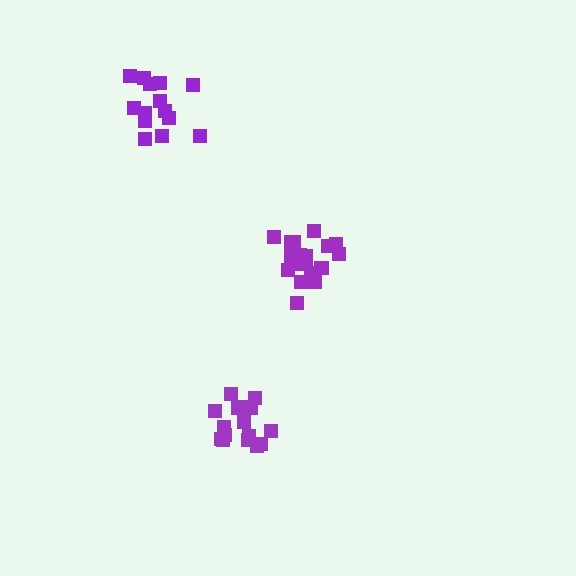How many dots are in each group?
Group 1: 16 dots, Group 2: 20 dots, Group 3: 14 dots (50 total).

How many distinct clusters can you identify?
There are 3 distinct clusters.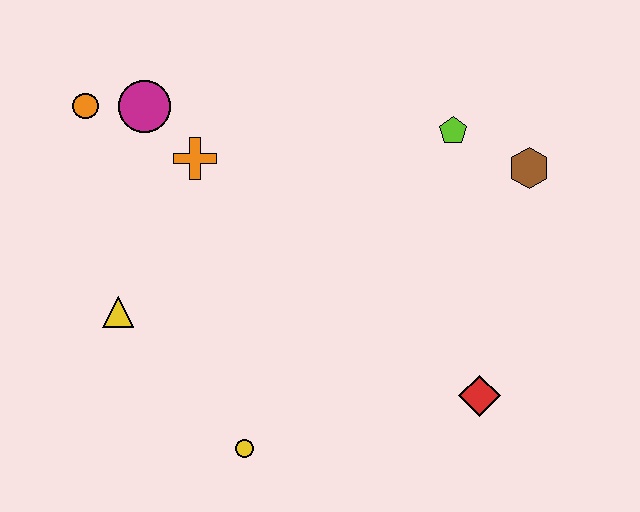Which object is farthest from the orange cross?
The red diamond is farthest from the orange cross.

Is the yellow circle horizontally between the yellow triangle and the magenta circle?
No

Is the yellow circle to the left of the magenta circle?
No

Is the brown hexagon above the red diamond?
Yes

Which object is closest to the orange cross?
The magenta circle is closest to the orange cross.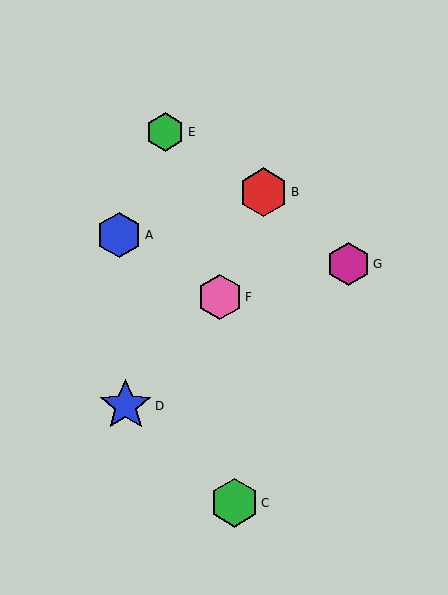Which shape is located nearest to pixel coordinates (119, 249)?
The blue hexagon (labeled A) at (119, 235) is nearest to that location.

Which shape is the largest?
The blue star (labeled D) is the largest.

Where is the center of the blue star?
The center of the blue star is at (126, 406).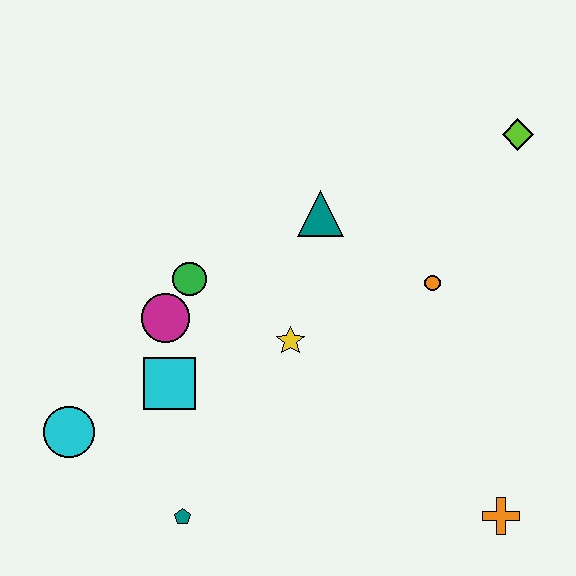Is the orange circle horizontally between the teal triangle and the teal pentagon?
No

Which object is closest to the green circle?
The magenta circle is closest to the green circle.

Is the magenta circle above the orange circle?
No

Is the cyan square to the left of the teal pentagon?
Yes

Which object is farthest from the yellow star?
The lime diamond is farthest from the yellow star.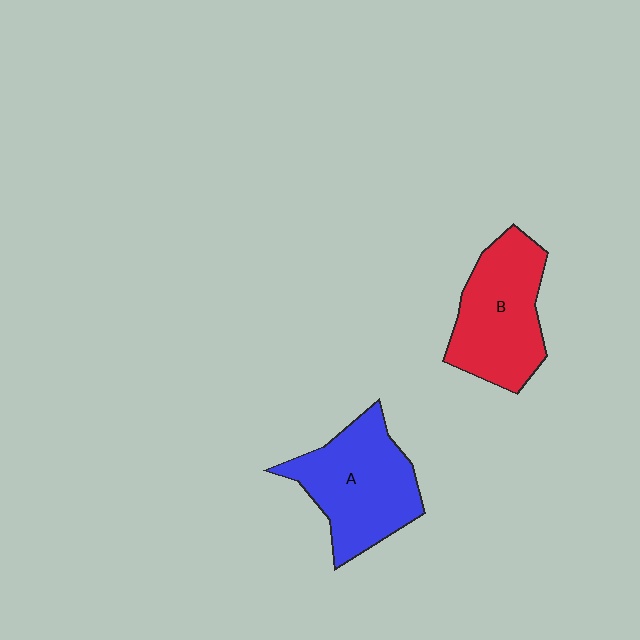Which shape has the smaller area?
Shape B (red).